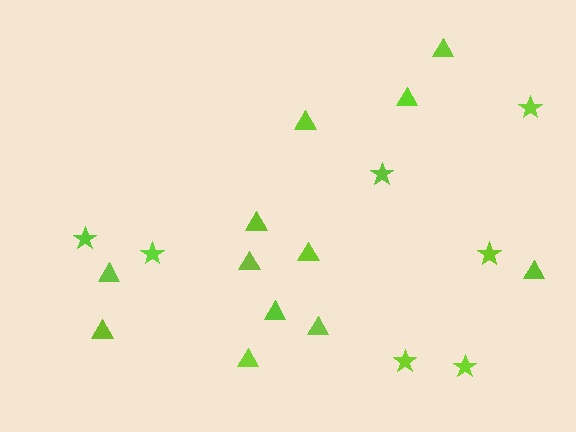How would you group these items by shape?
There are 2 groups: one group of stars (7) and one group of triangles (12).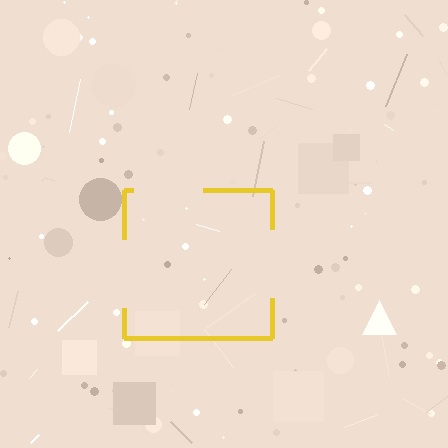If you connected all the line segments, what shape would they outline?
They would outline a square.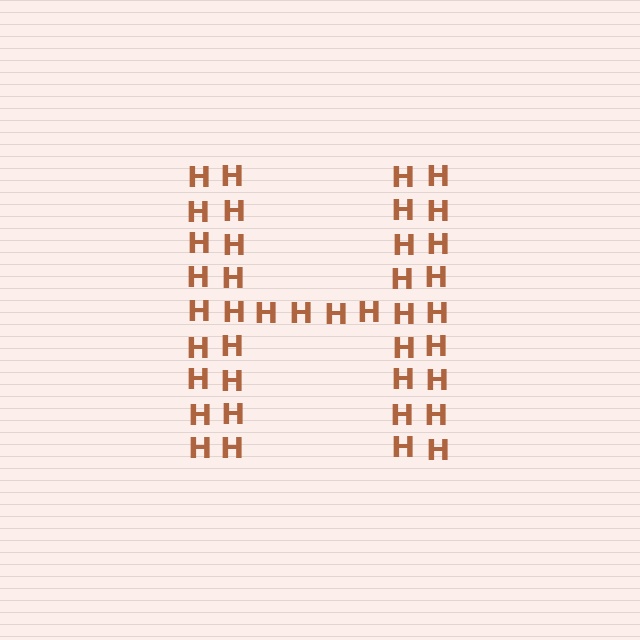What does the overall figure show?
The overall figure shows the letter H.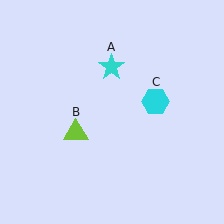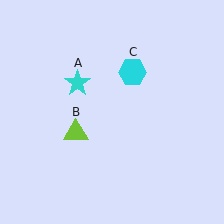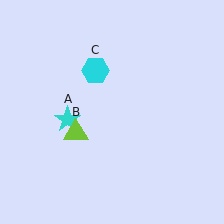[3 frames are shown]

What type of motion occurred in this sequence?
The cyan star (object A), cyan hexagon (object C) rotated counterclockwise around the center of the scene.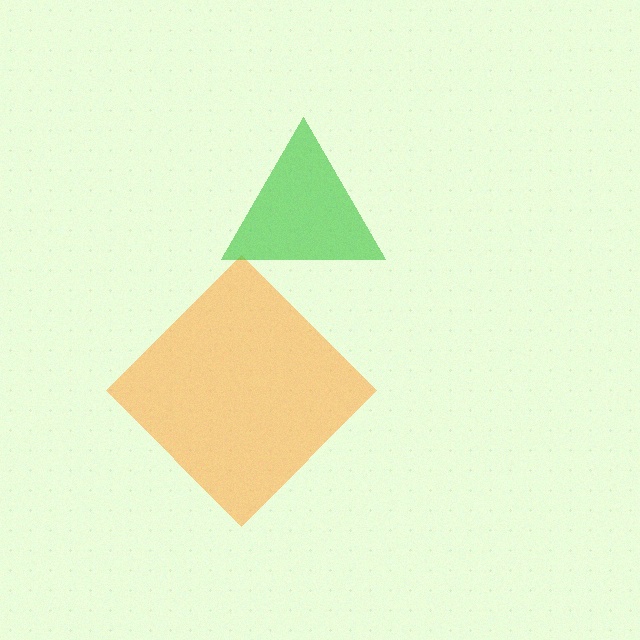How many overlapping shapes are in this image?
There are 2 overlapping shapes in the image.